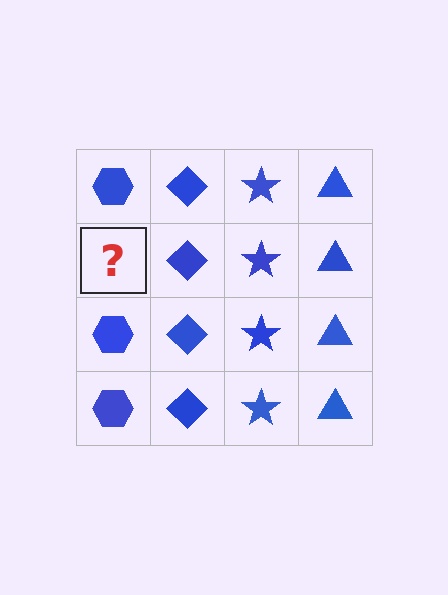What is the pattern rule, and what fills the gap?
The rule is that each column has a consistent shape. The gap should be filled with a blue hexagon.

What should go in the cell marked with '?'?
The missing cell should contain a blue hexagon.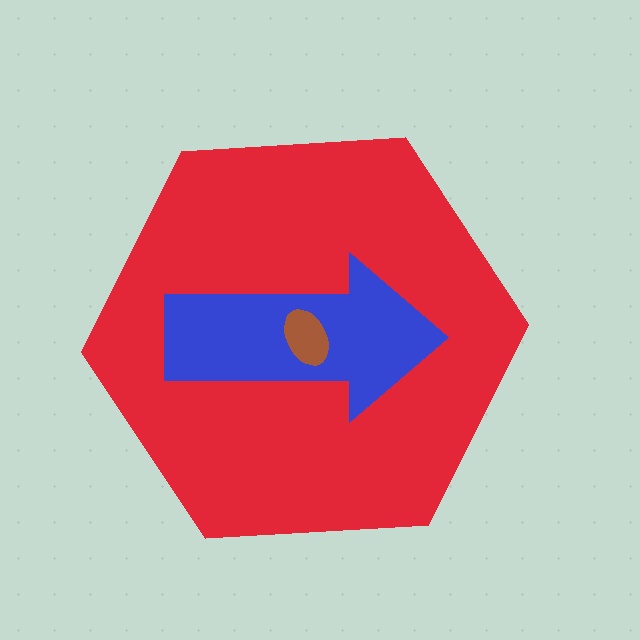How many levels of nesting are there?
3.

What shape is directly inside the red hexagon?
The blue arrow.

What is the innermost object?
The brown ellipse.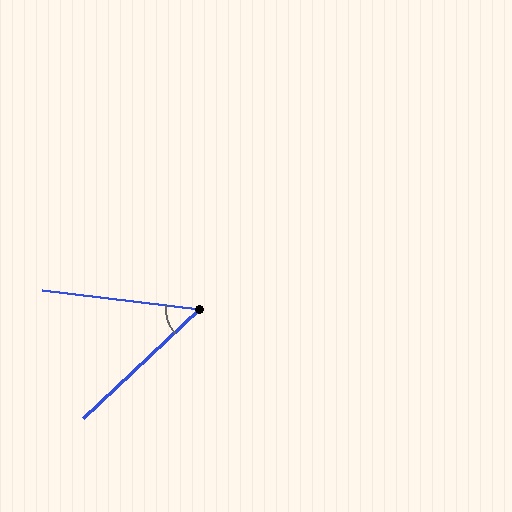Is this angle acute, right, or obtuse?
It is acute.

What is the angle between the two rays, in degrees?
Approximately 50 degrees.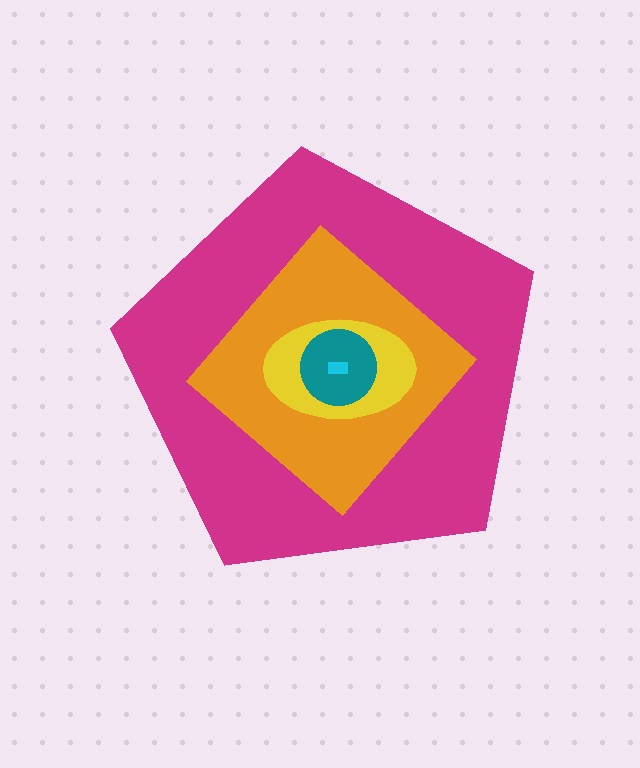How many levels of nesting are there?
5.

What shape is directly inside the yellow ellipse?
The teal circle.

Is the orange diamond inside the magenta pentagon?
Yes.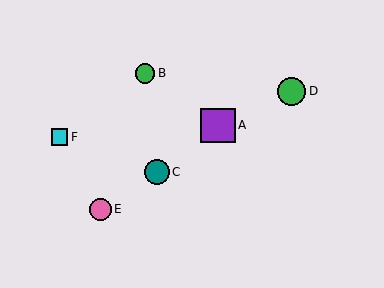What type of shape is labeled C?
Shape C is a teal circle.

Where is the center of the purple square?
The center of the purple square is at (218, 125).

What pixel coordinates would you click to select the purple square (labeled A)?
Click at (218, 125) to select the purple square A.